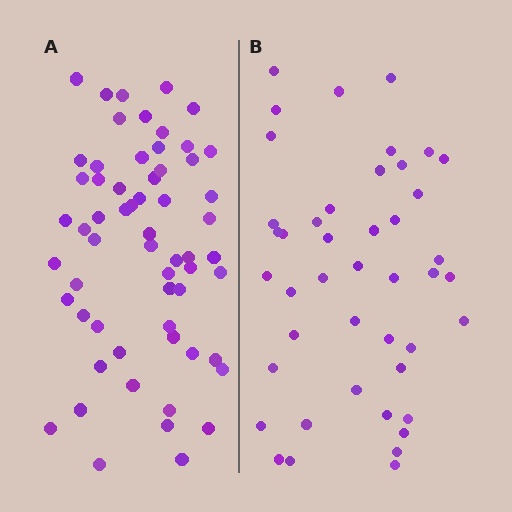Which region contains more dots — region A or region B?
Region A (the left region) has more dots.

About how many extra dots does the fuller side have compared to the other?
Region A has approximately 15 more dots than region B.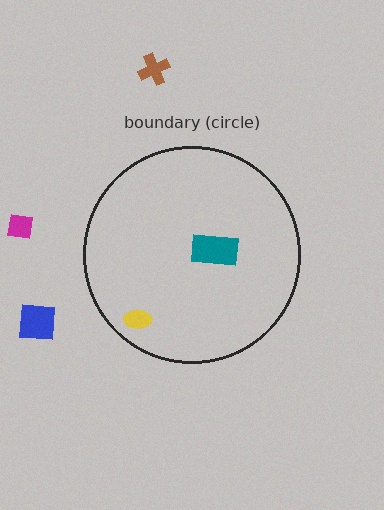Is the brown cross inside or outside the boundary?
Outside.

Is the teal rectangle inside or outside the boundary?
Inside.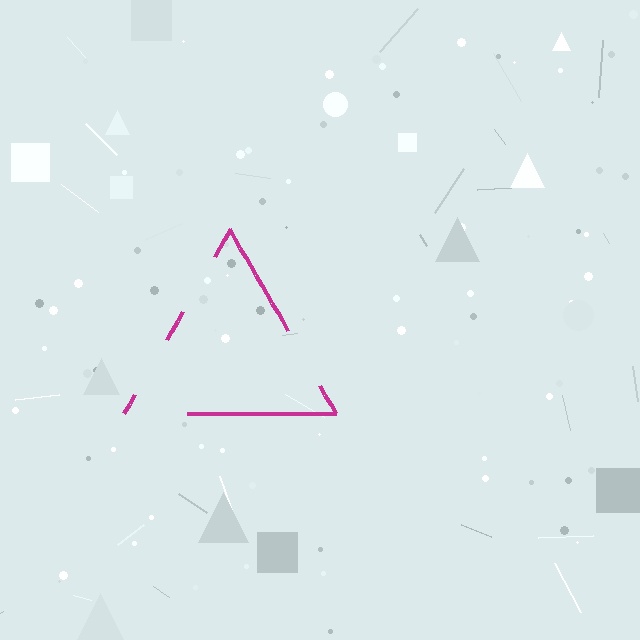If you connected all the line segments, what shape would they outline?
They would outline a triangle.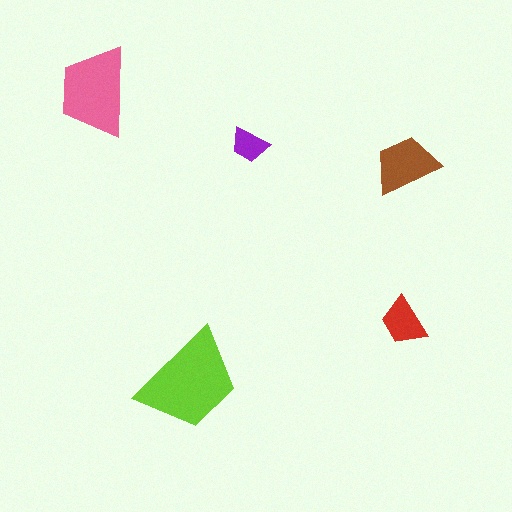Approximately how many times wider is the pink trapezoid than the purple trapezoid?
About 2.5 times wider.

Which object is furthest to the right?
The brown trapezoid is rightmost.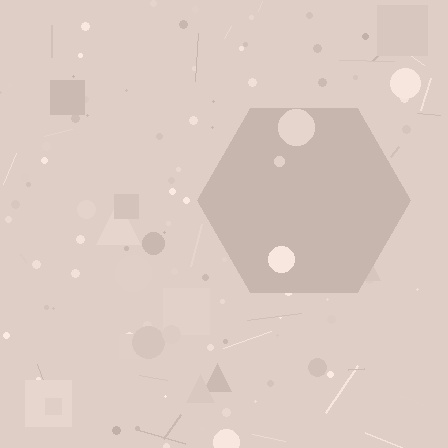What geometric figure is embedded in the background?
A hexagon is embedded in the background.